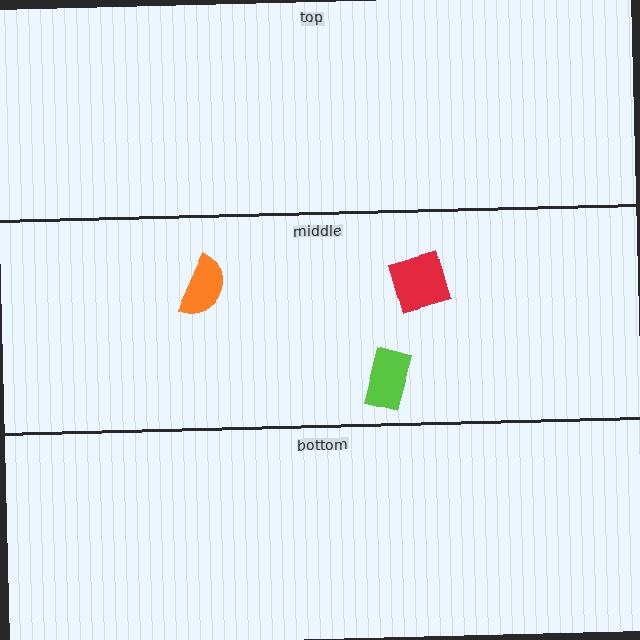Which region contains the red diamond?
The middle region.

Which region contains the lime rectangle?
The middle region.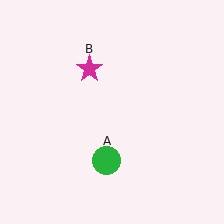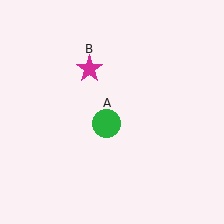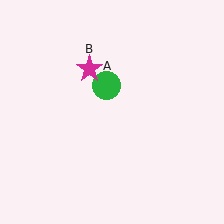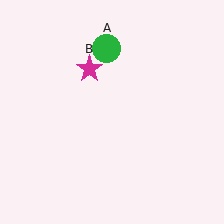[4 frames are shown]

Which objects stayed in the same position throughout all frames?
Magenta star (object B) remained stationary.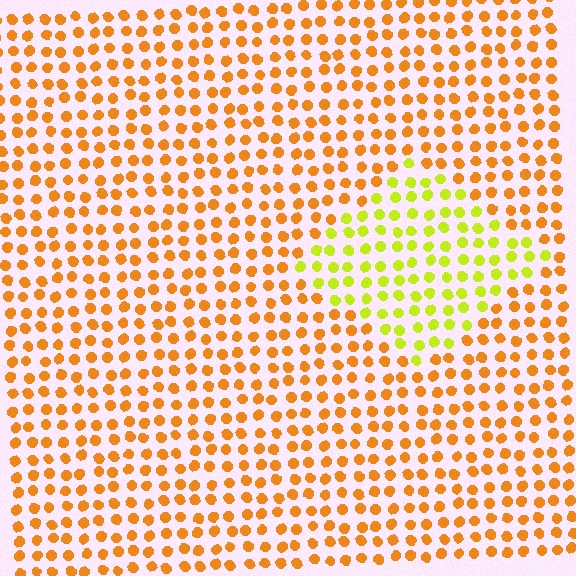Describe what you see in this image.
The image is filled with small orange elements in a uniform arrangement. A diamond-shaped region is visible where the elements are tinted to a slightly different hue, forming a subtle color boundary.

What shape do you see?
I see a diamond.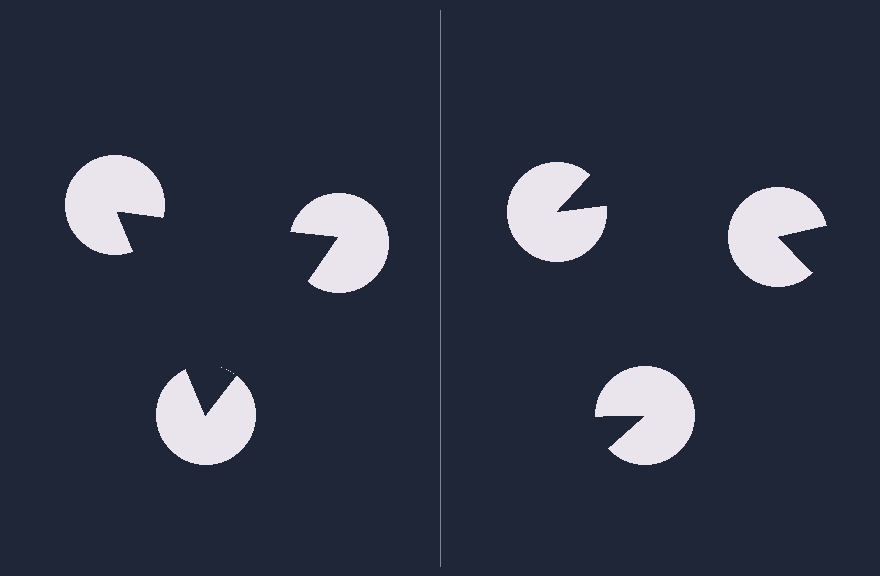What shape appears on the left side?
An illusory triangle.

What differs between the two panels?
The pac-man discs are positioned identically on both sides; only the wedge orientations differ. On the left they align to a triangle; on the right they are misaligned.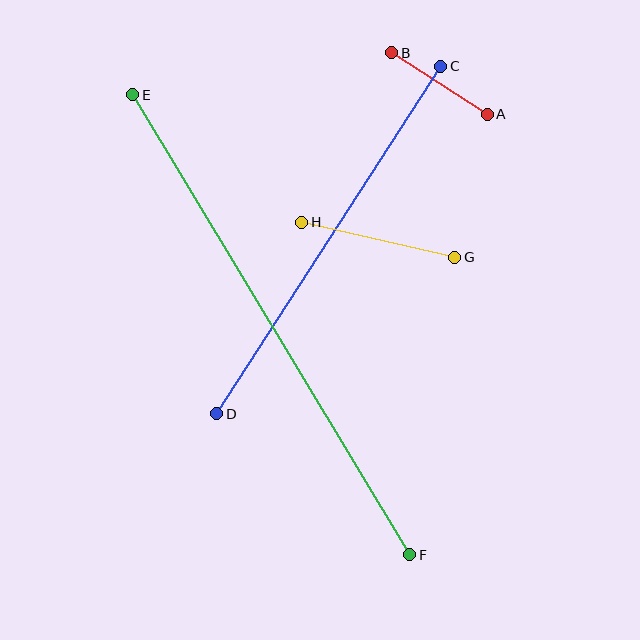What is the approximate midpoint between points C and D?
The midpoint is at approximately (329, 240) pixels.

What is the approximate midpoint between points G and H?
The midpoint is at approximately (378, 240) pixels.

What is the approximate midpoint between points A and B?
The midpoint is at approximately (439, 84) pixels.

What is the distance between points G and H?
The distance is approximately 157 pixels.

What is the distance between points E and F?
The distance is approximately 537 pixels.